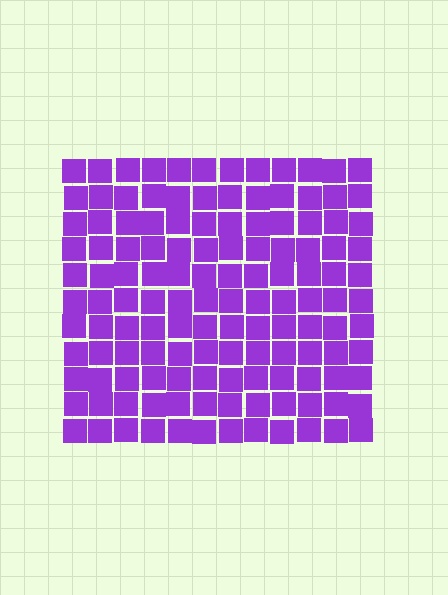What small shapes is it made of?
It is made of small squares.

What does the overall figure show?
The overall figure shows a square.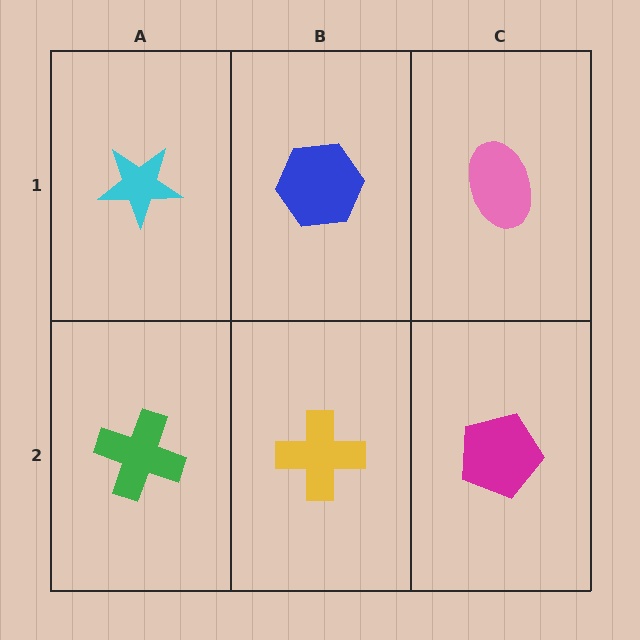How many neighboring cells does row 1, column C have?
2.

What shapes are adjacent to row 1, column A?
A green cross (row 2, column A), a blue hexagon (row 1, column B).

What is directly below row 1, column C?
A magenta pentagon.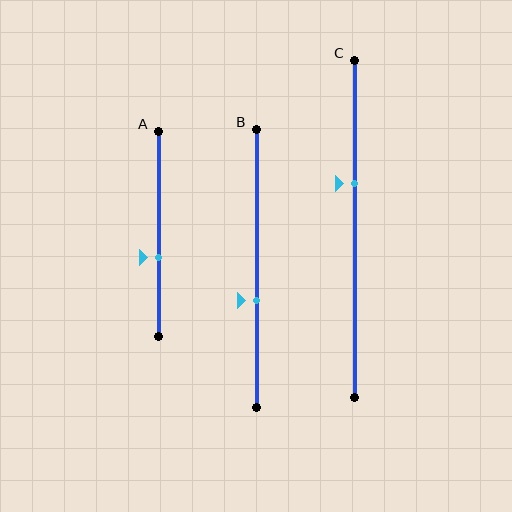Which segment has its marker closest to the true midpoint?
Segment A has its marker closest to the true midpoint.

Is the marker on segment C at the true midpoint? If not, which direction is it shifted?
No, the marker on segment C is shifted upward by about 13% of the segment length.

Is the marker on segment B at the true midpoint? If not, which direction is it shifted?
No, the marker on segment B is shifted downward by about 12% of the segment length.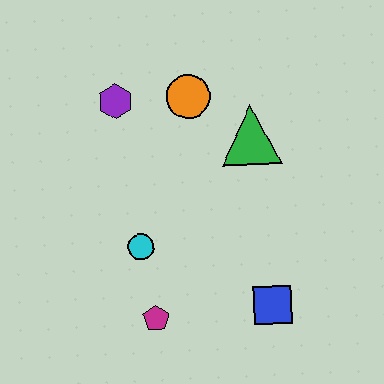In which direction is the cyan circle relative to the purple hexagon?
The cyan circle is below the purple hexagon.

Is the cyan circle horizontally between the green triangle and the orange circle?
No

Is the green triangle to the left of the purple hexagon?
No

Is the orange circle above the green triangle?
Yes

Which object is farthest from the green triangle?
The magenta pentagon is farthest from the green triangle.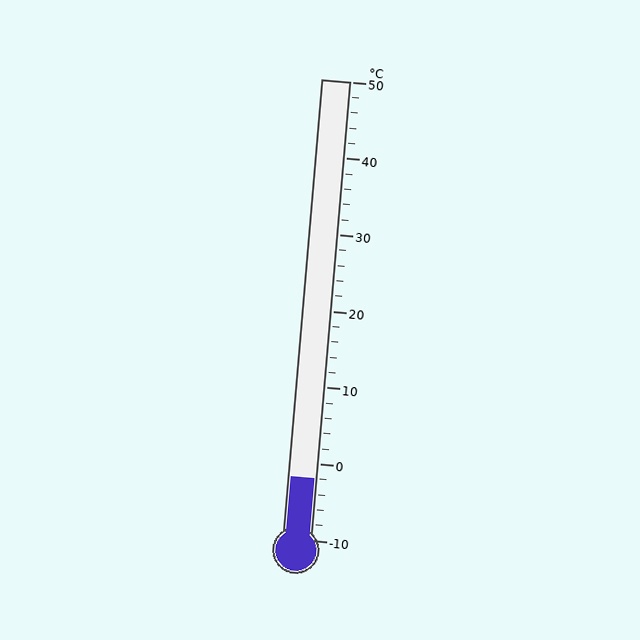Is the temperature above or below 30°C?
The temperature is below 30°C.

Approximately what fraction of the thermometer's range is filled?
The thermometer is filled to approximately 15% of its range.